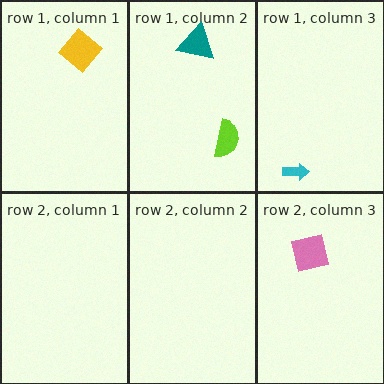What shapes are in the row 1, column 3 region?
The cyan arrow.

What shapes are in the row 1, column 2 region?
The teal triangle, the lime semicircle.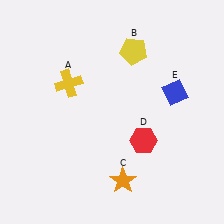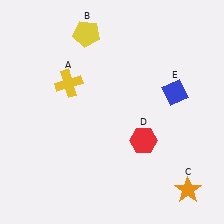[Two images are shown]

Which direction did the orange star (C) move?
The orange star (C) moved right.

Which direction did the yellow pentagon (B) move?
The yellow pentagon (B) moved left.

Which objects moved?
The objects that moved are: the yellow pentagon (B), the orange star (C).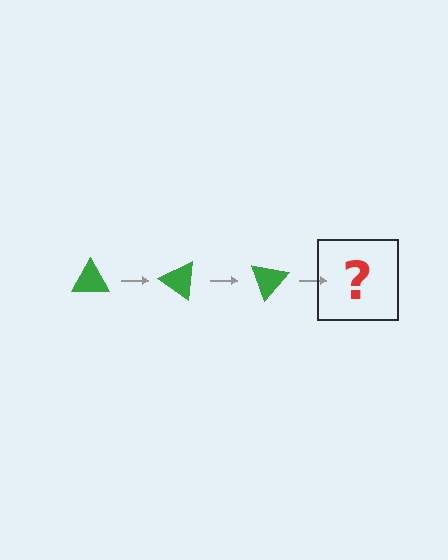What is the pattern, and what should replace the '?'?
The pattern is that the triangle rotates 35 degrees each step. The '?' should be a green triangle rotated 105 degrees.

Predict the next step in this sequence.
The next step is a green triangle rotated 105 degrees.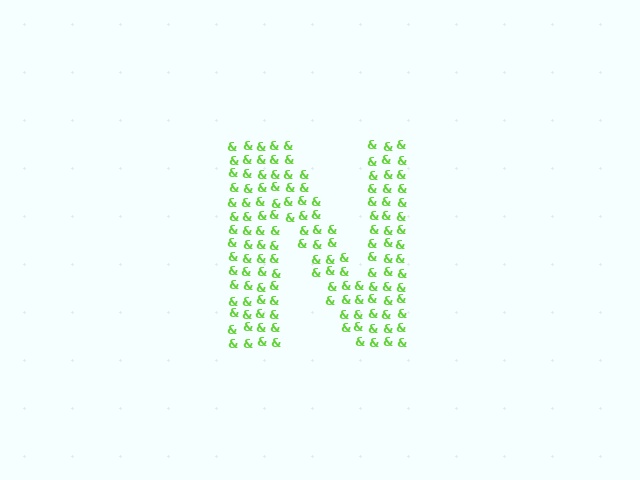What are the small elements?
The small elements are ampersands.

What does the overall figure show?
The overall figure shows the letter N.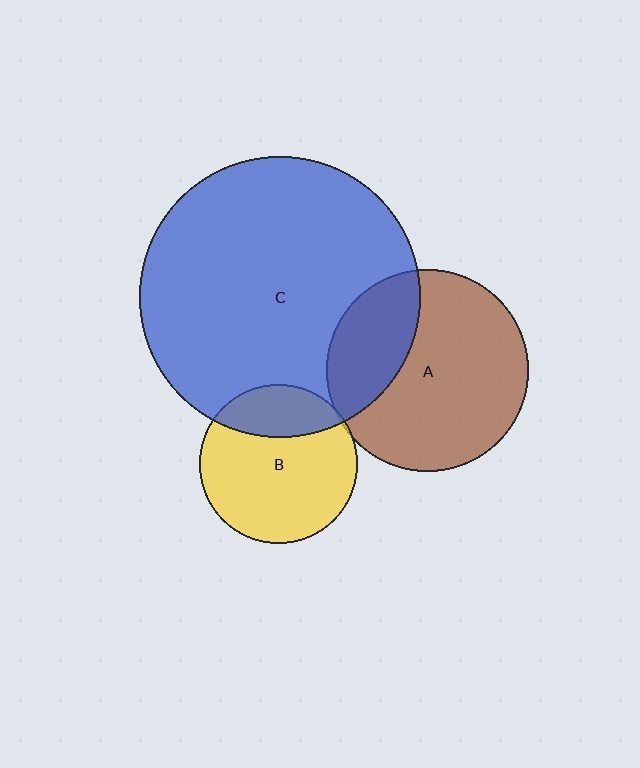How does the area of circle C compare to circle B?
Approximately 3.2 times.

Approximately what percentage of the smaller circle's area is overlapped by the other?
Approximately 30%.